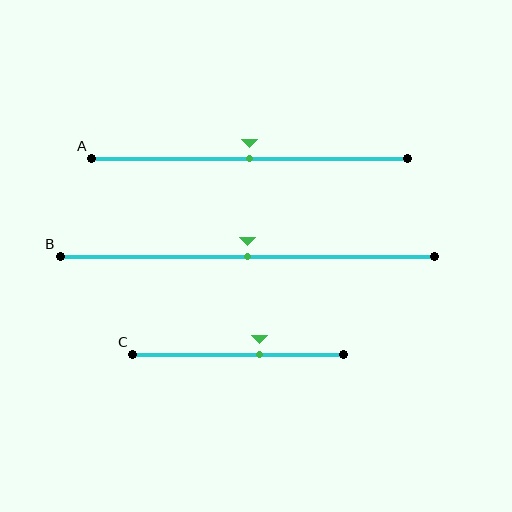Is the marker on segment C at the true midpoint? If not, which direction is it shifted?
No, the marker on segment C is shifted to the right by about 10% of the segment length.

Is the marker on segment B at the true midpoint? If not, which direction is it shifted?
Yes, the marker on segment B is at the true midpoint.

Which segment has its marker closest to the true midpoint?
Segment A has its marker closest to the true midpoint.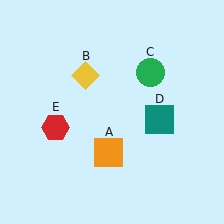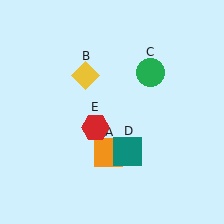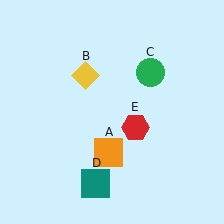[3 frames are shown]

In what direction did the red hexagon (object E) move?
The red hexagon (object E) moved right.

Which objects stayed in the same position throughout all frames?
Orange square (object A) and yellow diamond (object B) and green circle (object C) remained stationary.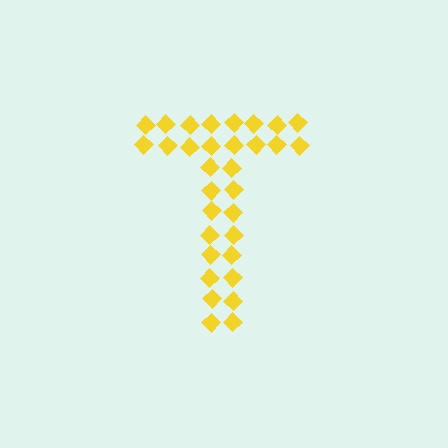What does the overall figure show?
The overall figure shows the letter T.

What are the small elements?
The small elements are diamonds.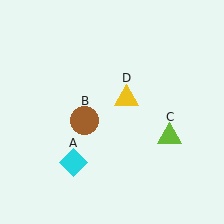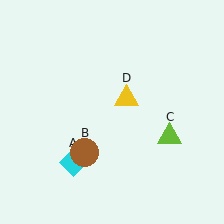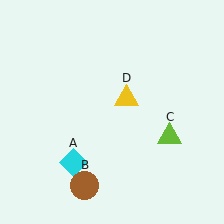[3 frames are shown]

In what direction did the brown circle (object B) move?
The brown circle (object B) moved down.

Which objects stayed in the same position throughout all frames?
Cyan diamond (object A) and lime triangle (object C) and yellow triangle (object D) remained stationary.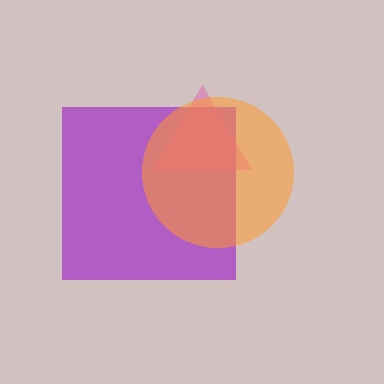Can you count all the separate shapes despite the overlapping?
Yes, there are 3 separate shapes.